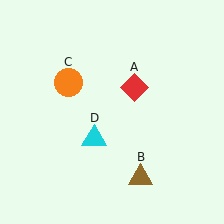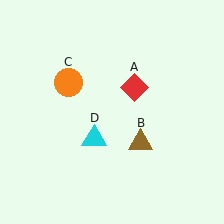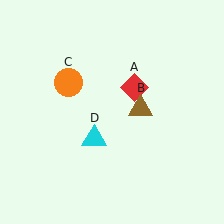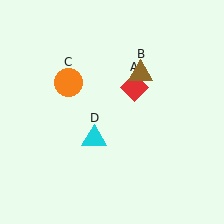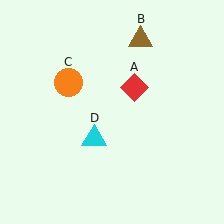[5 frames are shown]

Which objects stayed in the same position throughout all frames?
Red diamond (object A) and orange circle (object C) and cyan triangle (object D) remained stationary.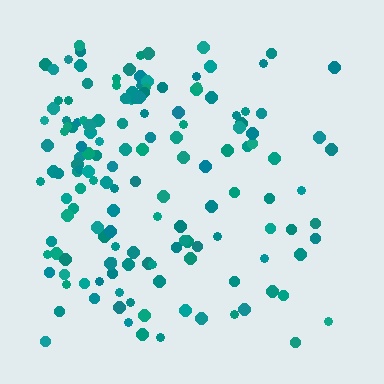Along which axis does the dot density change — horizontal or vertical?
Horizontal.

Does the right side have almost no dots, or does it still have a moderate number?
Still a moderate number, just noticeably fewer than the left.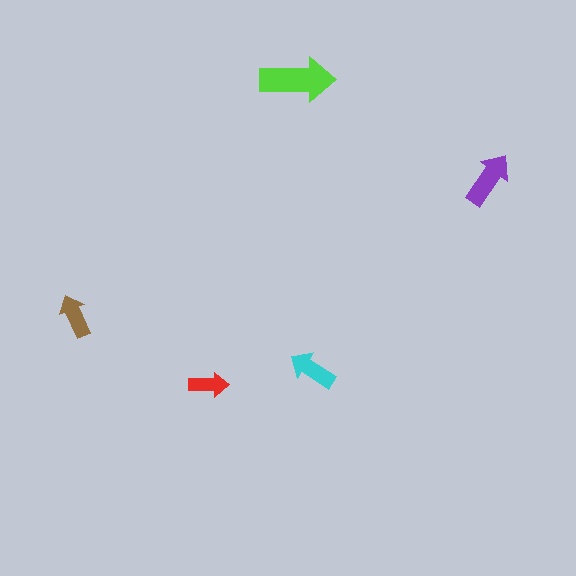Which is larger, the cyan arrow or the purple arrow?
The purple one.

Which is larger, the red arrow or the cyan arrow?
The cyan one.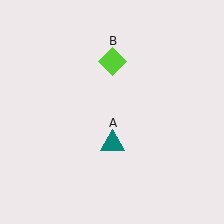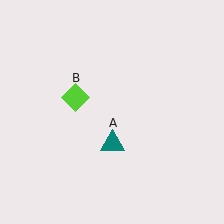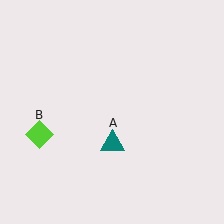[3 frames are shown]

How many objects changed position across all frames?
1 object changed position: lime diamond (object B).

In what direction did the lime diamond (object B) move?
The lime diamond (object B) moved down and to the left.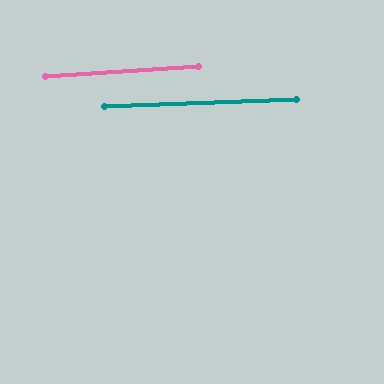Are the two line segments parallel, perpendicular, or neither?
Parallel — their directions differ by only 1.5°.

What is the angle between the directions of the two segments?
Approximately 2 degrees.